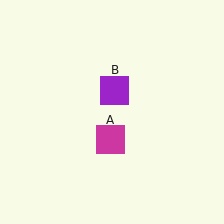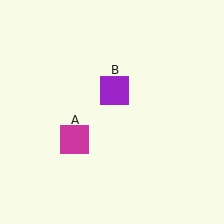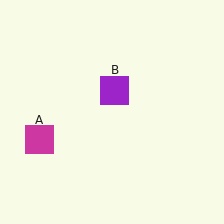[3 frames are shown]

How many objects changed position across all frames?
1 object changed position: magenta square (object A).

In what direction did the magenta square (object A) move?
The magenta square (object A) moved left.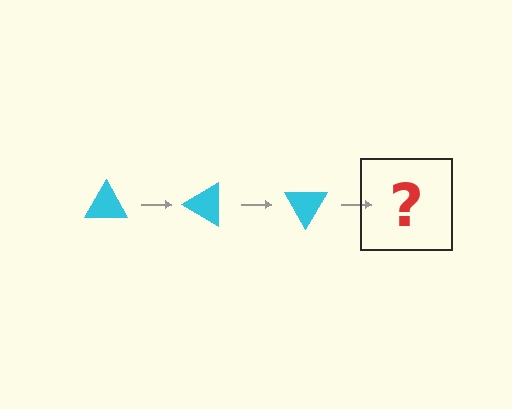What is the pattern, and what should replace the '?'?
The pattern is that the triangle rotates 30 degrees each step. The '?' should be a cyan triangle rotated 90 degrees.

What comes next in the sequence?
The next element should be a cyan triangle rotated 90 degrees.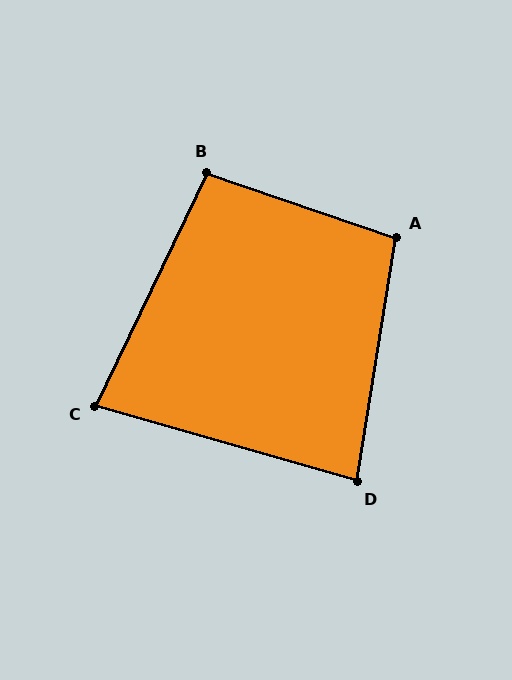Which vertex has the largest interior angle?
A, at approximately 100 degrees.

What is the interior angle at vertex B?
Approximately 97 degrees (obtuse).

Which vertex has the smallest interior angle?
C, at approximately 80 degrees.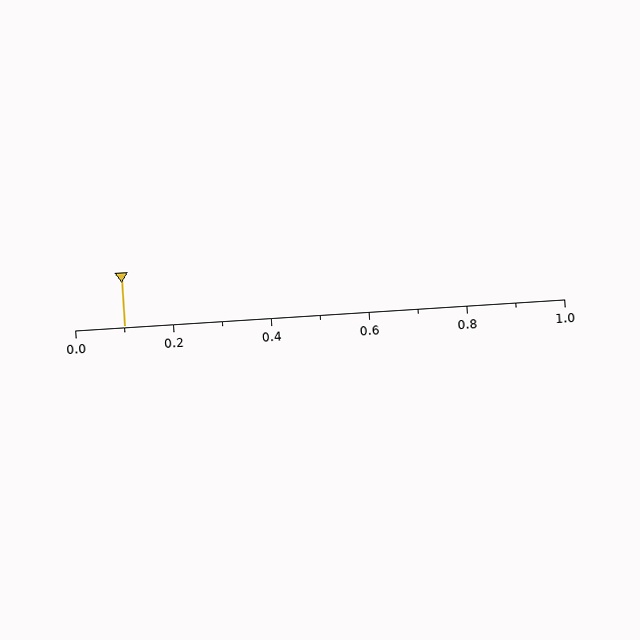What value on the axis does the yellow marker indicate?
The marker indicates approximately 0.1.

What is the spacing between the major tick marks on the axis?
The major ticks are spaced 0.2 apart.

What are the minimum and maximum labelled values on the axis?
The axis runs from 0.0 to 1.0.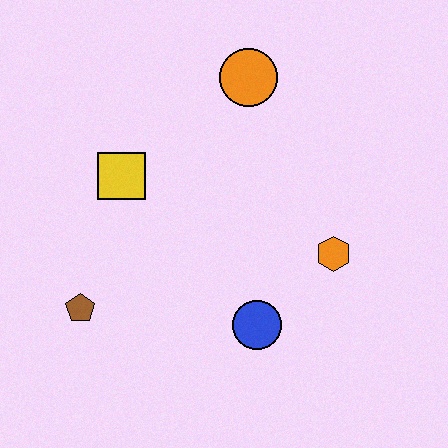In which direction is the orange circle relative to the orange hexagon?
The orange circle is above the orange hexagon.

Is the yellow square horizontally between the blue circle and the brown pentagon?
Yes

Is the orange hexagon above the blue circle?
Yes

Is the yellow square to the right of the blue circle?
No